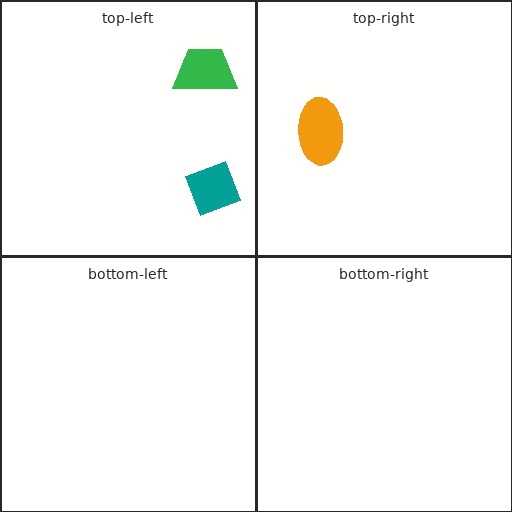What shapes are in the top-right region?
The orange ellipse.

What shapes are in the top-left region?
The green trapezoid, the teal diamond.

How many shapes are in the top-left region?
2.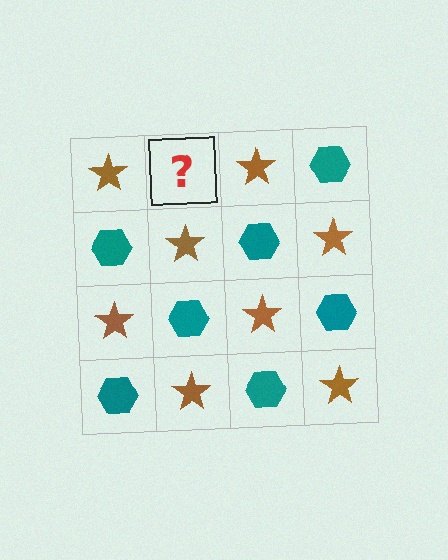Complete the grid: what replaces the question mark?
The question mark should be replaced with a teal hexagon.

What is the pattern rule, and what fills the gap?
The rule is that it alternates brown star and teal hexagon in a checkerboard pattern. The gap should be filled with a teal hexagon.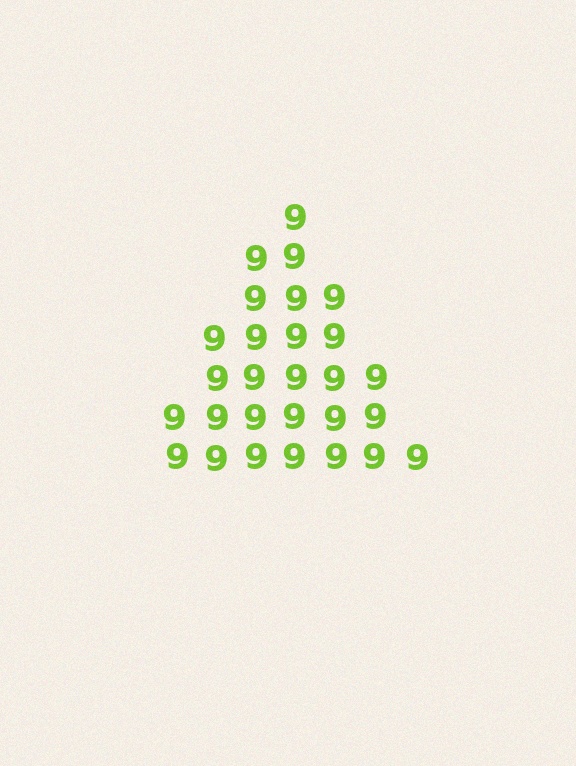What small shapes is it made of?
It is made of small digit 9's.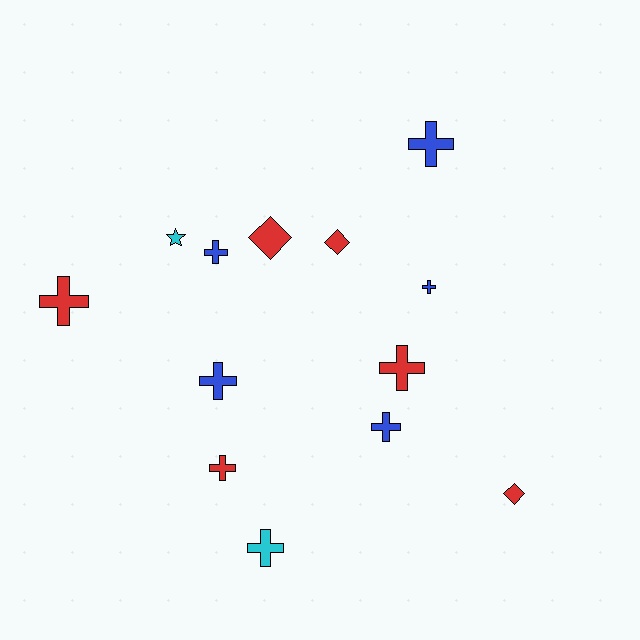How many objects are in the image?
There are 13 objects.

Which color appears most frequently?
Red, with 6 objects.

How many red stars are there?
There are no red stars.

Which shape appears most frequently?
Cross, with 9 objects.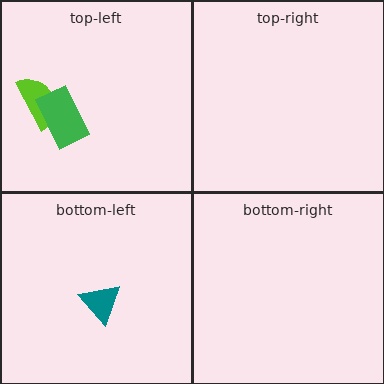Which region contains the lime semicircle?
The top-left region.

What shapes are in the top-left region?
The lime semicircle, the green rectangle.